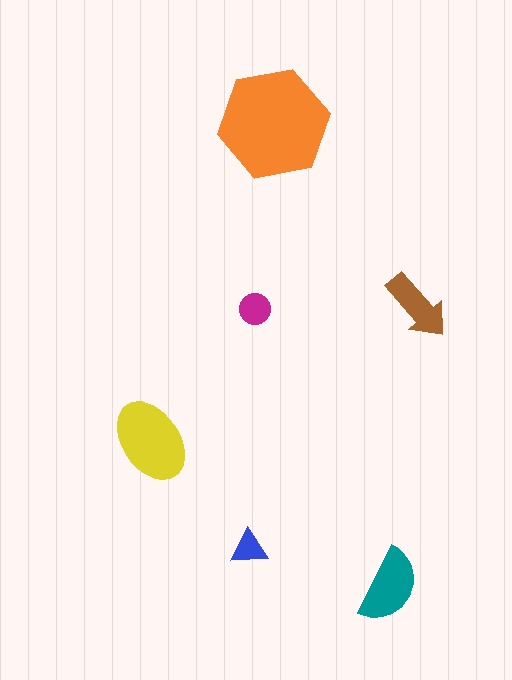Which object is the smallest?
The blue triangle.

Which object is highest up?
The orange hexagon is topmost.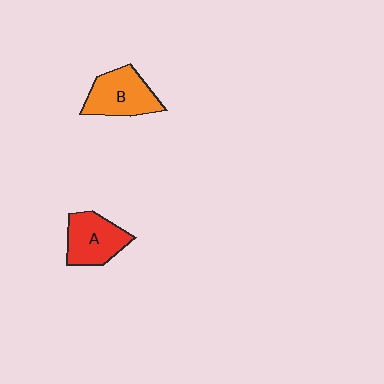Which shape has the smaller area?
Shape A (red).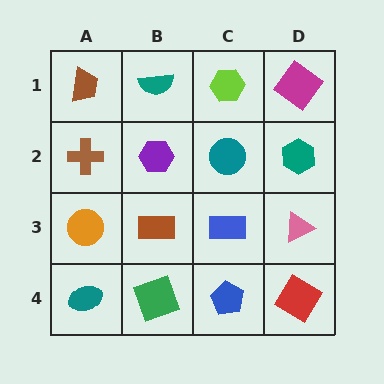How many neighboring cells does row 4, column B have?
3.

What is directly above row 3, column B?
A purple hexagon.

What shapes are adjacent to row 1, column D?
A teal hexagon (row 2, column D), a lime hexagon (row 1, column C).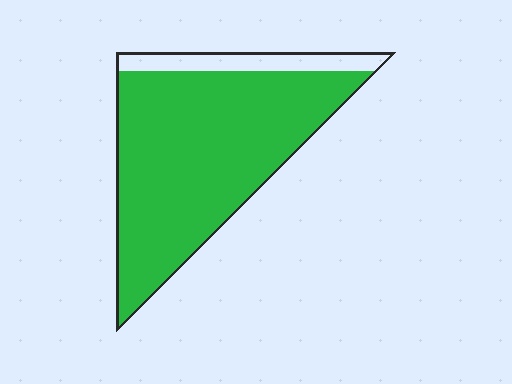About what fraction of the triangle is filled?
About seven eighths (7/8).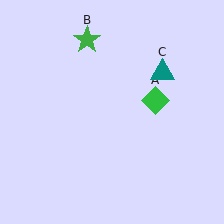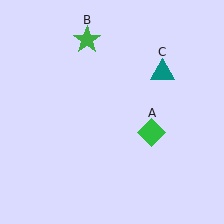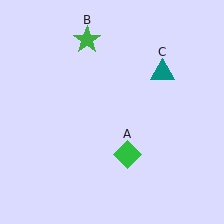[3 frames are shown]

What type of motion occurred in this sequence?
The green diamond (object A) rotated clockwise around the center of the scene.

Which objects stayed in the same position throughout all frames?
Green star (object B) and teal triangle (object C) remained stationary.